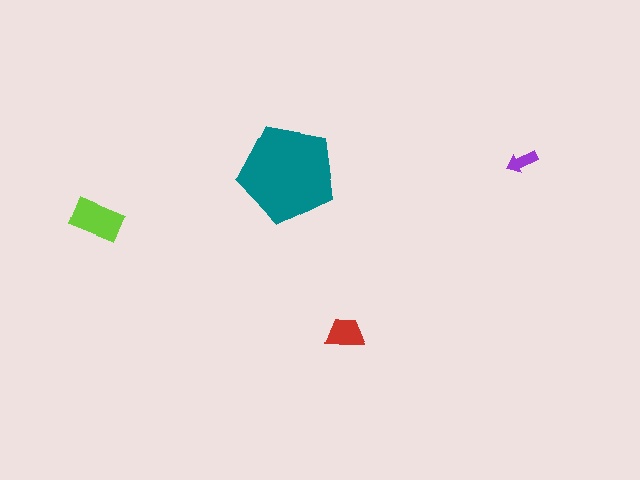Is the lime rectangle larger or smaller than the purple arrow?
Larger.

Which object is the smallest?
The purple arrow.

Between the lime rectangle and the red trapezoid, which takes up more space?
The lime rectangle.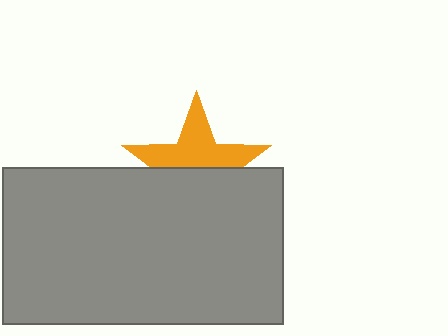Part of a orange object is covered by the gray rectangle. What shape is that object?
It is a star.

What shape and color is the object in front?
The object in front is a gray rectangle.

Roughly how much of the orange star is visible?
About half of it is visible (roughly 52%).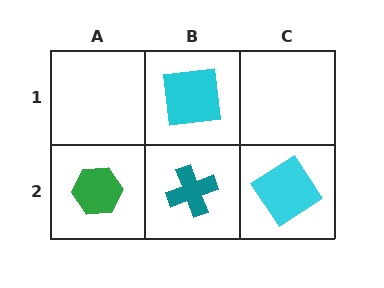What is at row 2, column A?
A green hexagon.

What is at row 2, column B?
A teal cross.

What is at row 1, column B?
A cyan square.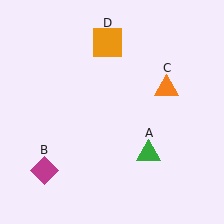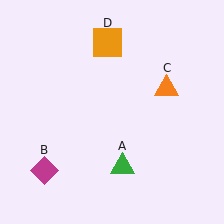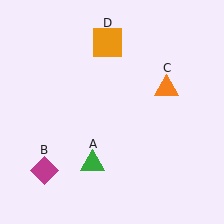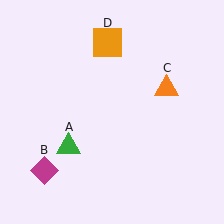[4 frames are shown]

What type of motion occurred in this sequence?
The green triangle (object A) rotated clockwise around the center of the scene.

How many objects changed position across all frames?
1 object changed position: green triangle (object A).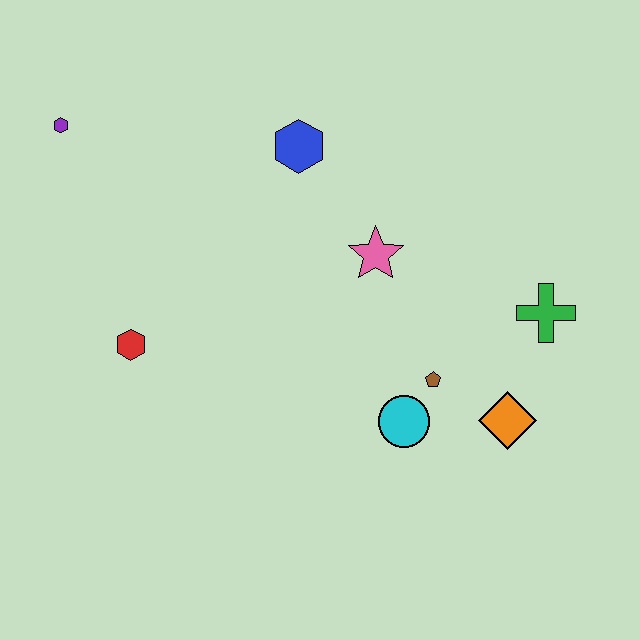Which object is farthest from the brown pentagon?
The purple hexagon is farthest from the brown pentagon.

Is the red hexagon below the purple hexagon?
Yes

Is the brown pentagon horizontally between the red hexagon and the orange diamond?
Yes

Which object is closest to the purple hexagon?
The red hexagon is closest to the purple hexagon.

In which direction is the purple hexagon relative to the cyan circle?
The purple hexagon is to the left of the cyan circle.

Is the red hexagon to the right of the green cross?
No